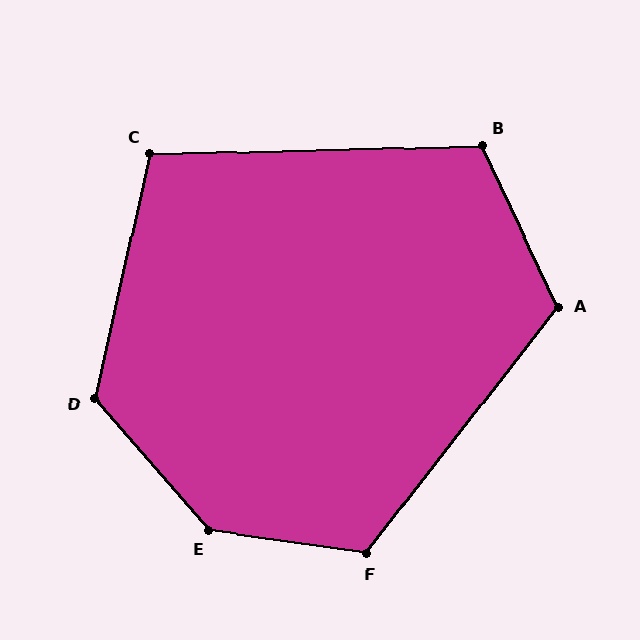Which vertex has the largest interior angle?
E, at approximately 139 degrees.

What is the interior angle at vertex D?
Approximately 127 degrees (obtuse).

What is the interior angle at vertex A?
Approximately 117 degrees (obtuse).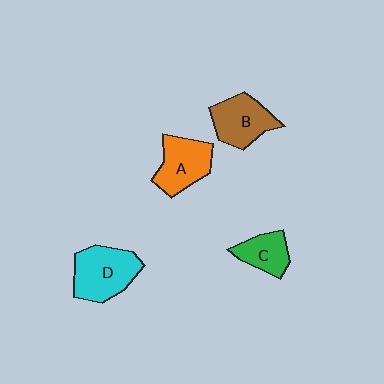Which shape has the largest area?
Shape D (cyan).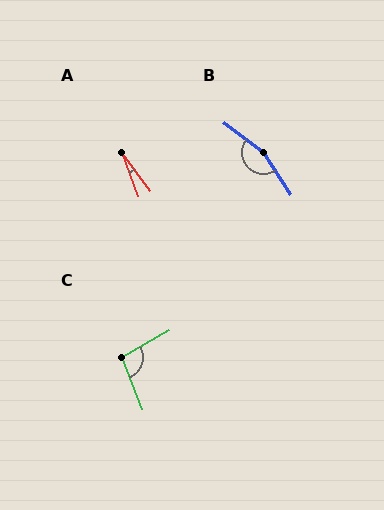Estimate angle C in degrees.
Approximately 98 degrees.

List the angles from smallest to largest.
A (16°), C (98°), B (161°).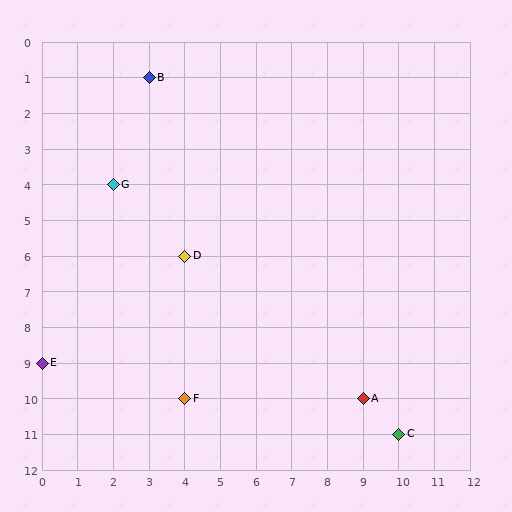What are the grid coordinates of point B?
Point B is at grid coordinates (3, 1).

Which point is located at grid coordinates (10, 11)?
Point C is at (10, 11).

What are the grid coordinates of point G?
Point G is at grid coordinates (2, 4).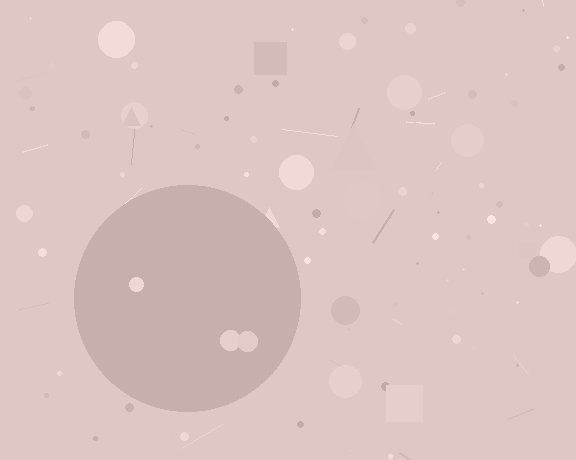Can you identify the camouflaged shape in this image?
The camouflaged shape is a circle.